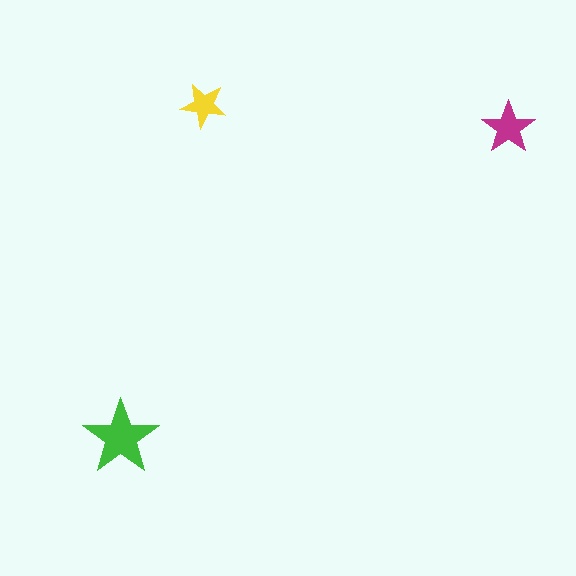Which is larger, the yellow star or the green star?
The green one.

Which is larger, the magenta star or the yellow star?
The magenta one.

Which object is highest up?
The yellow star is topmost.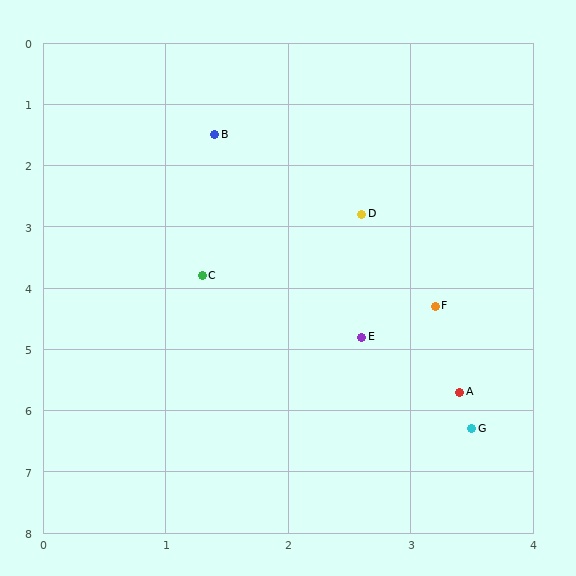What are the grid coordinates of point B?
Point B is at approximately (1.4, 1.5).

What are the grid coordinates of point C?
Point C is at approximately (1.3, 3.8).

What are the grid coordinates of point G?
Point G is at approximately (3.5, 6.3).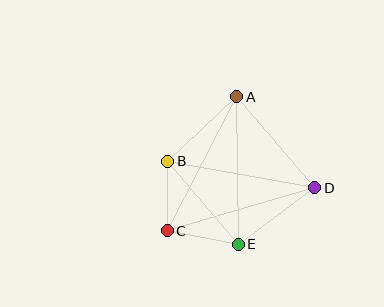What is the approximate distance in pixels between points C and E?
The distance between C and E is approximately 72 pixels.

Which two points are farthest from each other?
Points C and D are farthest from each other.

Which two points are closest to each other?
Points B and C are closest to each other.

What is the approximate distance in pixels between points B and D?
The distance between B and D is approximately 150 pixels.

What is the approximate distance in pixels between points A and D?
The distance between A and D is approximately 120 pixels.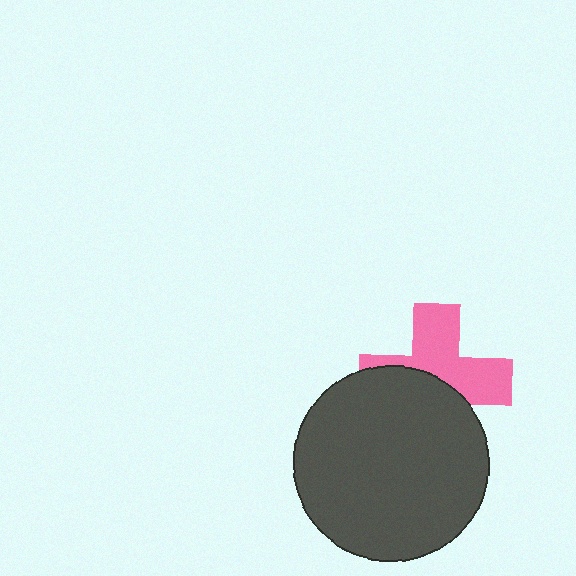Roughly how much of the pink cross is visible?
About half of it is visible (roughly 53%).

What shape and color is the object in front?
The object in front is a dark gray circle.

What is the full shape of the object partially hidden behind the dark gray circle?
The partially hidden object is a pink cross.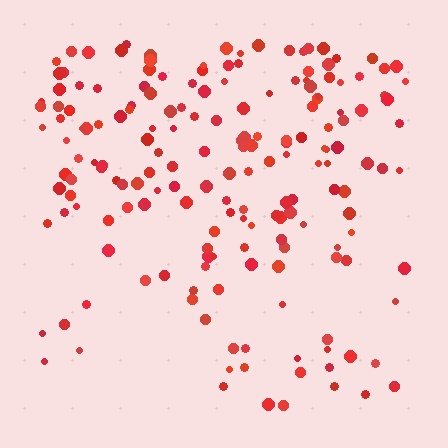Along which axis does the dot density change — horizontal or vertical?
Vertical.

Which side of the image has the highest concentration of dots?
The top.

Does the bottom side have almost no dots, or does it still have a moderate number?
Still a moderate number, just noticeably fewer than the top.